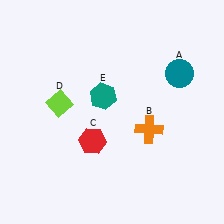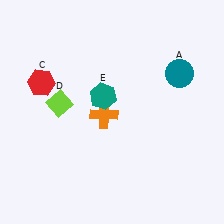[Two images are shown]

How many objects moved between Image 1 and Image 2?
2 objects moved between the two images.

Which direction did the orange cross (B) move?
The orange cross (B) moved left.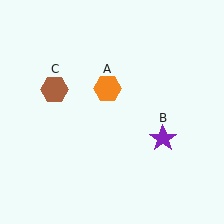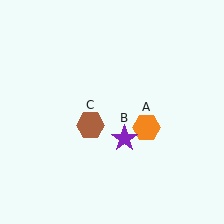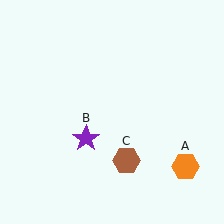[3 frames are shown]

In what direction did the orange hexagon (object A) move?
The orange hexagon (object A) moved down and to the right.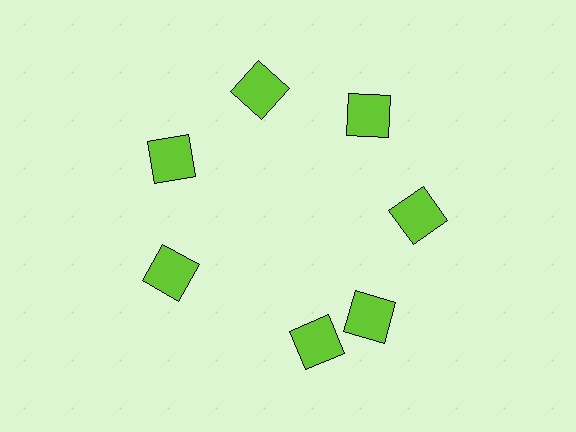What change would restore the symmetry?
The symmetry would be restored by rotating it back into even spacing with its neighbors so that all 7 squares sit at equal angles and equal distance from the center.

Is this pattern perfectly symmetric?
No. The 7 lime squares are arranged in a ring, but one element near the 6 o'clock position is rotated out of alignment along the ring, breaking the 7-fold rotational symmetry.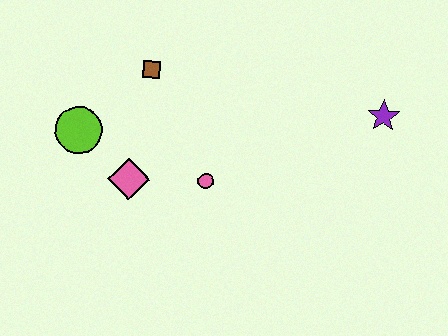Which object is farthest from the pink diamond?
The purple star is farthest from the pink diamond.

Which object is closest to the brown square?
The lime circle is closest to the brown square.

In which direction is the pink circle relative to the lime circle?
The pink circle is to the right of the lime circle.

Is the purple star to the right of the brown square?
Yes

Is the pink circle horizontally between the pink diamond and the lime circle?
No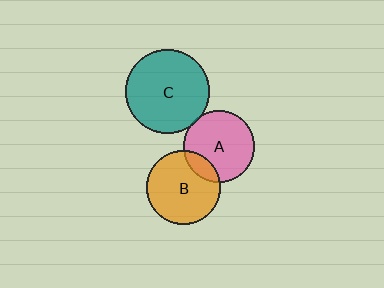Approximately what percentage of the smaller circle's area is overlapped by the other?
Approximately 15%.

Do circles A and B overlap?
Yes.